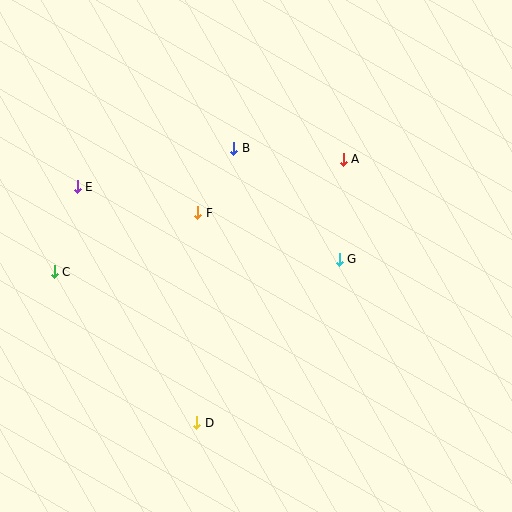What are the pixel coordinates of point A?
Point A is at (343, 159).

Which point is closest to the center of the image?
Point F at (198, 213) is closest to the center.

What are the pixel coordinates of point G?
Point G is at (339, 259).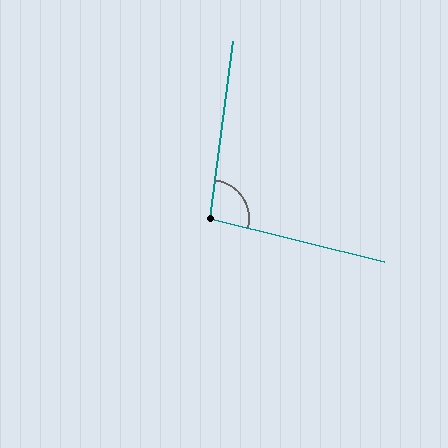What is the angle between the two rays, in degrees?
Approximately 96 degrees.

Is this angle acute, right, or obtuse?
It is obtuse.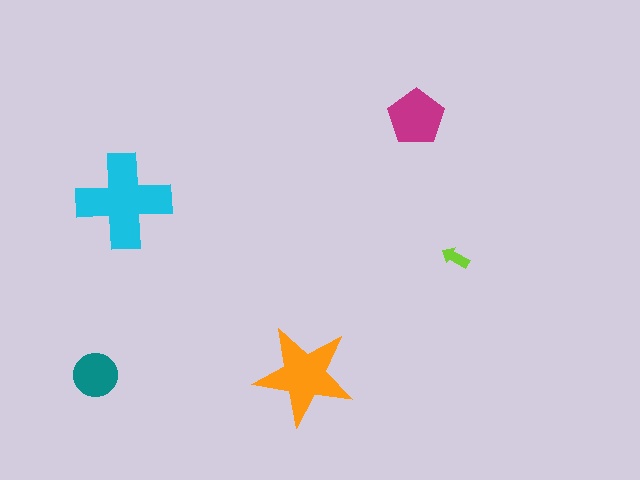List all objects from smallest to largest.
The lime arrow, the teal circle, the magenta pentagon, the orange star, the cyan cross.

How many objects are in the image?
There are 5 objects in the image.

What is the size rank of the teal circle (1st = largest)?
4th.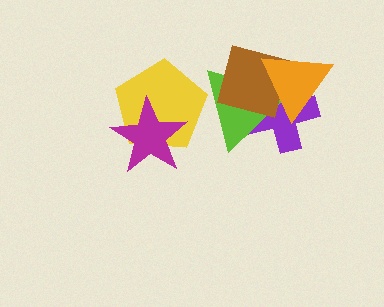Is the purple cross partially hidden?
Yes, it is partially covered by another shape.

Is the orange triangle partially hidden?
No, no other shape covers it.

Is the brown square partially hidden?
Yes, it is partially covered by another shape.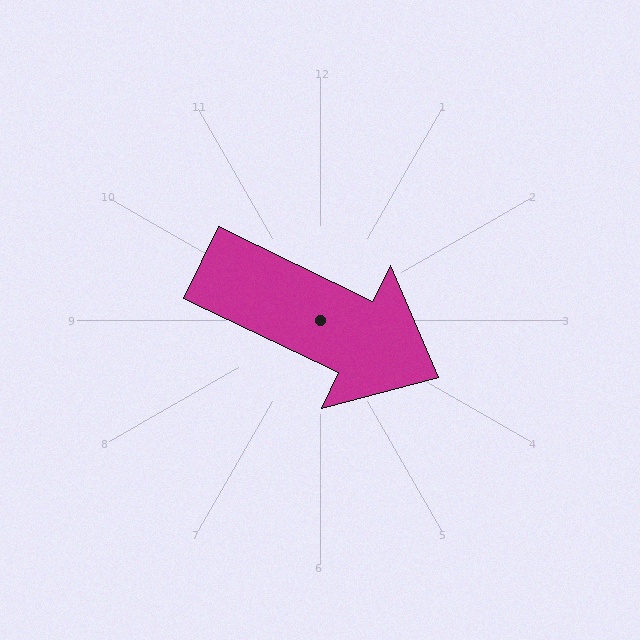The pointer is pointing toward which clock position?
Roughly 4 o'clock.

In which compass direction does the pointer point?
Southeast.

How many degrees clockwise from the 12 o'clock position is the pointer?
Approximately 116 degrees.